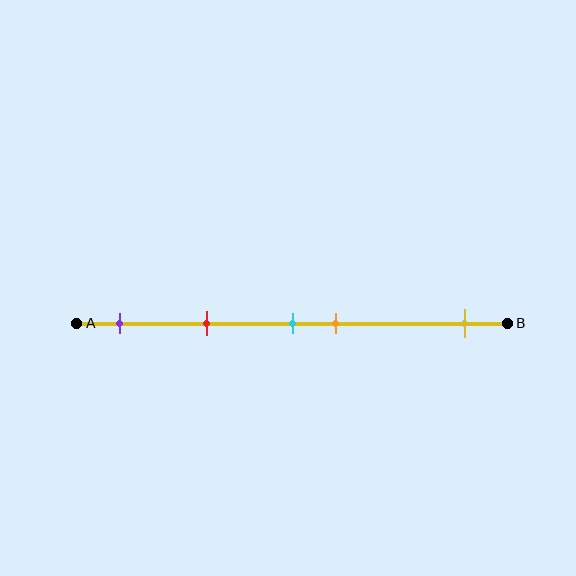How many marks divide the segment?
There are 5 marks dividing the segment.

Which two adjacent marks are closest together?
The cyan and orange marks are the closest adjacent pair.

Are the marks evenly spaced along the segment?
No, the marks are not evenly spaced.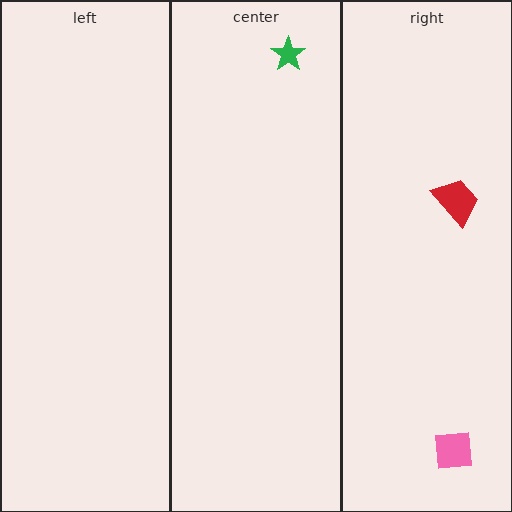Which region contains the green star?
The center region.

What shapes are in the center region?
The green star.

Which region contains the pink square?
The right region.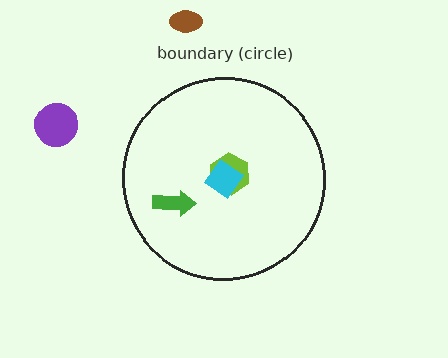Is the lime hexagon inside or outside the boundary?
Inside.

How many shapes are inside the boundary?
3 inside, 2 outside.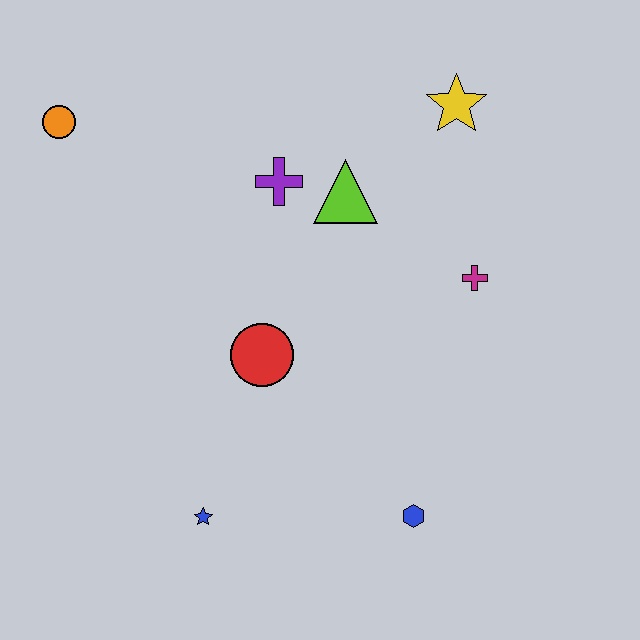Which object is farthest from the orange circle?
The blue hexagon is farthest from the orange circle.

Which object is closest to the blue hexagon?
The blue star is closest to the blue hexagon.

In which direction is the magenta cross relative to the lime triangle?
The magenta cross is to the right of the lime triangle.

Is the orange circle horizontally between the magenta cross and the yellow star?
No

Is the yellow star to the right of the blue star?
Yes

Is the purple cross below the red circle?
No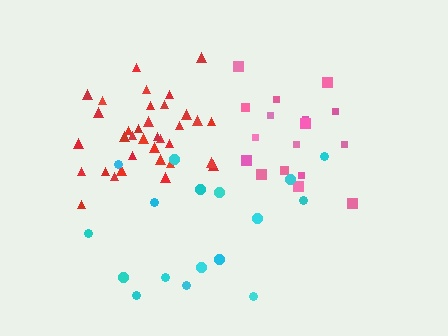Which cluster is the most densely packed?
Red.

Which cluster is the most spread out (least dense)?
Cyan.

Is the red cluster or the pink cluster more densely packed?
Red.